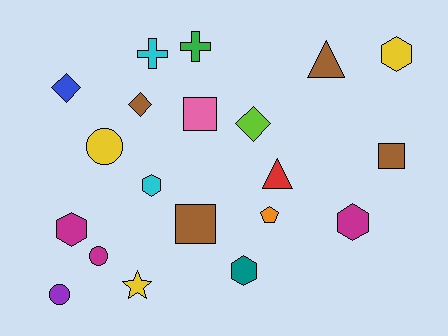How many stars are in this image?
There is 1 star.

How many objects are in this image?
There are 20 objects.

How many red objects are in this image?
There is 1 red object.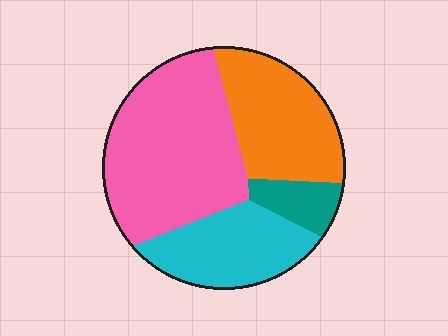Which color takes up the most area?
Pink, at roughly 45%.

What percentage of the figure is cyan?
Cyan covers about 20% of the figure.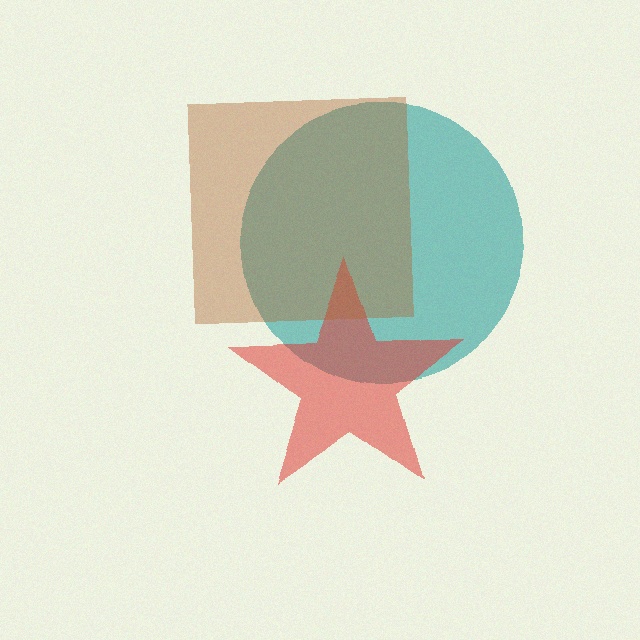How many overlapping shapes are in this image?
There are 3 overlapping shapes in the image.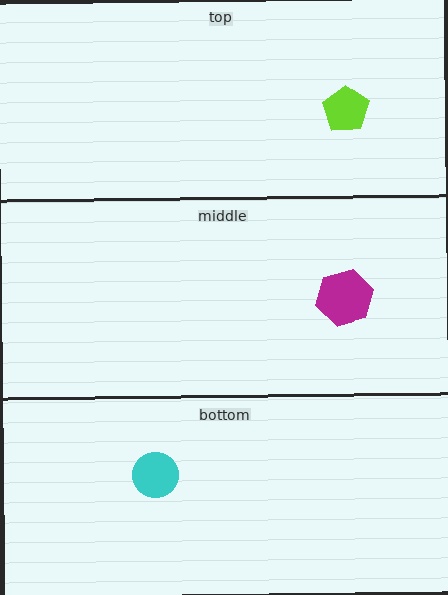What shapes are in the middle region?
The magenta hexagon.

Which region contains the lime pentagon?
The top region.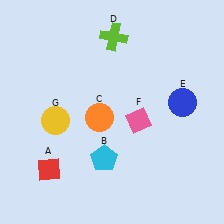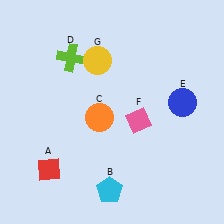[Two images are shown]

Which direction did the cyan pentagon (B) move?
The cyan pentagon (B) moved down.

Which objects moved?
The objects that moved are: the cyan pentagon (B), the lime cross (D), the yellow circle (G).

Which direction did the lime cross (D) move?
The lime cross (D) moved left.